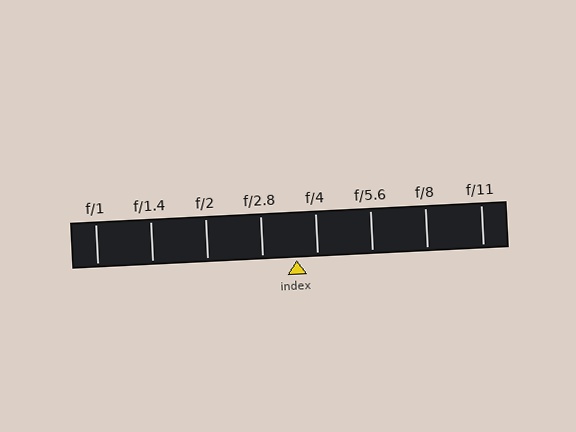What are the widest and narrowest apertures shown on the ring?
The widest aperture shown is f/1 and the narrowest is f/11.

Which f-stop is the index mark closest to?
The index mark is closest to f/4.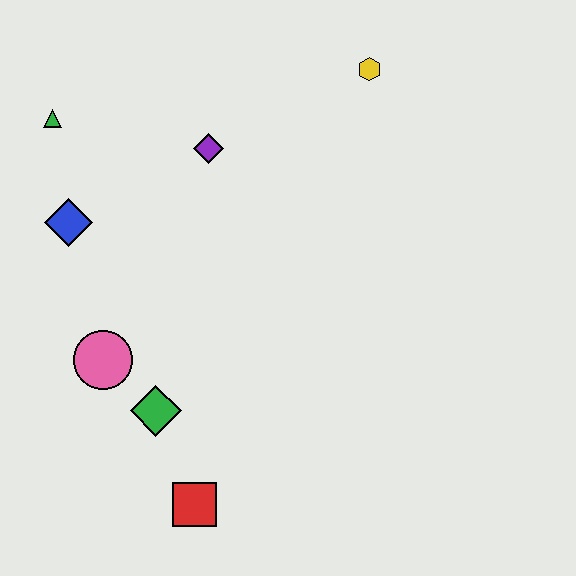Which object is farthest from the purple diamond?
The red square is farthest from the purple diamond.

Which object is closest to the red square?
The green diamond is closest to the red square.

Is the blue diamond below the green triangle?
Yes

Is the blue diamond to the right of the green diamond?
No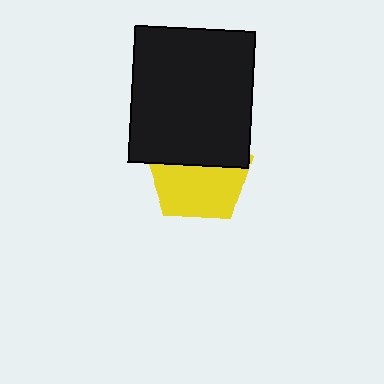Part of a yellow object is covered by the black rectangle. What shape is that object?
It is a pentagon.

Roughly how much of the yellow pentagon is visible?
About half of it is visible (roughly 57%).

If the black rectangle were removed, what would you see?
You would see the complete yellow pentagon.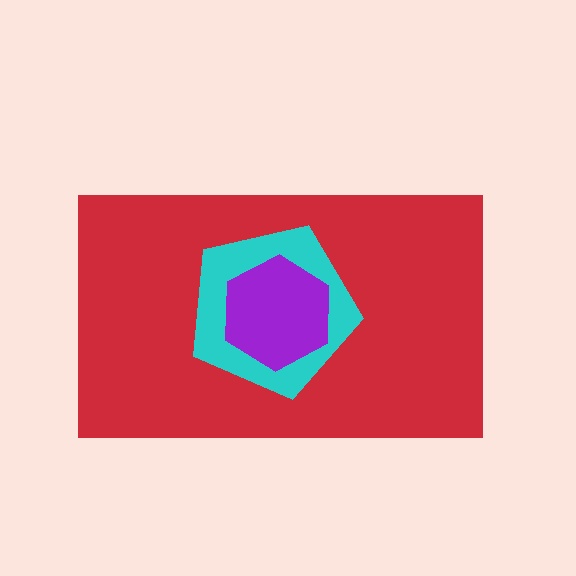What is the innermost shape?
The purple hexagon.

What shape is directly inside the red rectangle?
The cyan pentagon.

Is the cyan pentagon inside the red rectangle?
Yes.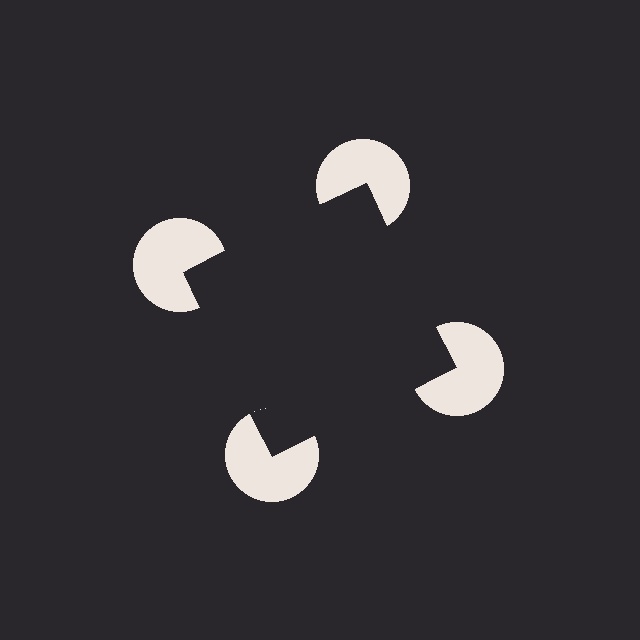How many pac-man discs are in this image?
There are 4 — one at each vertex of the illusory square.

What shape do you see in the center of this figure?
An illusory square — its edges are inferred from the aligned wedge cuts in the pac-man discs, not physically drawn.